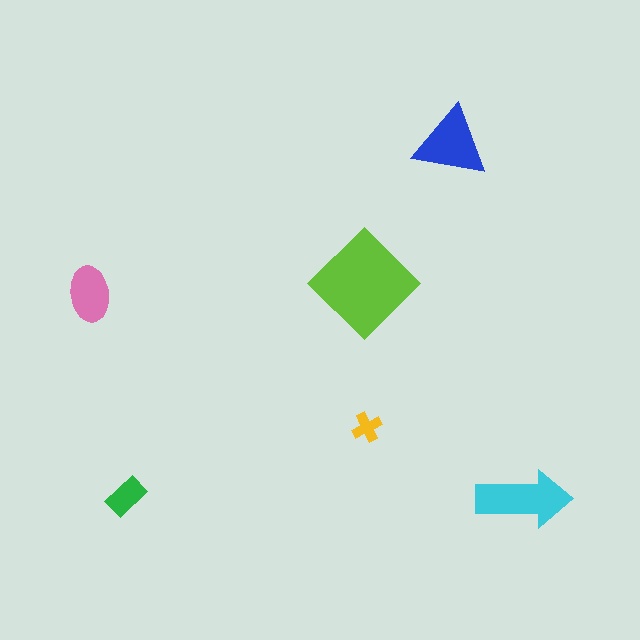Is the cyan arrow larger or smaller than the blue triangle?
Larger.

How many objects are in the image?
There are 6 objects in the image.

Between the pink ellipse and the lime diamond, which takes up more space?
The lime diamond.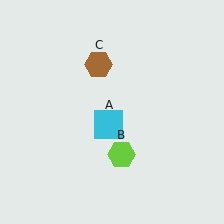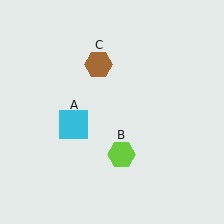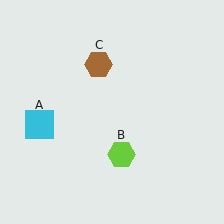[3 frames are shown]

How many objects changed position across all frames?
1 object changed position: cyan square (object A).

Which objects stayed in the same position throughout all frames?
Lime hexagon (object B) and brown hexagon (object C) remained stationary.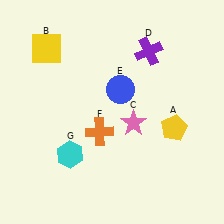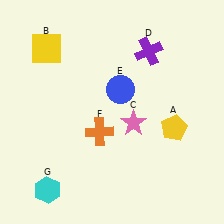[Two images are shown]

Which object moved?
The cyan hexagon (G) moved down.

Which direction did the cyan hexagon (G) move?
The cyan hexagon (G) moved down.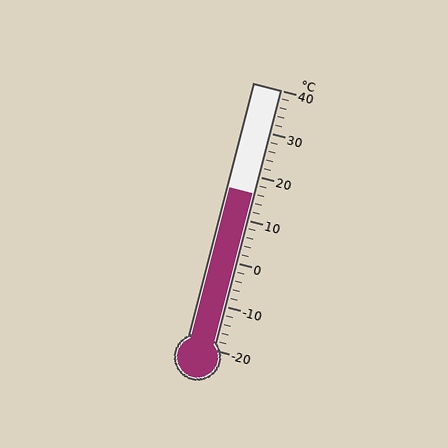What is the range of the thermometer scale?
The thermometer scale ranges from -20°C to 40°C.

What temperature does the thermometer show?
The thermometer shows approximately 16°C.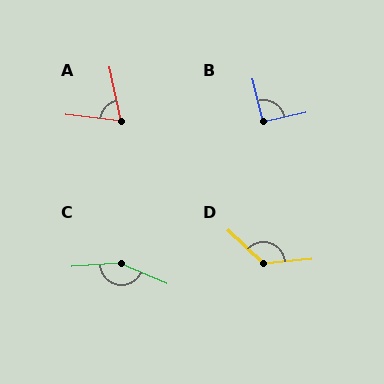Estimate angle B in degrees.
Approximately 92 degrees.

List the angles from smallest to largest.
A (71°), B (92°), D (132°), C (152°).